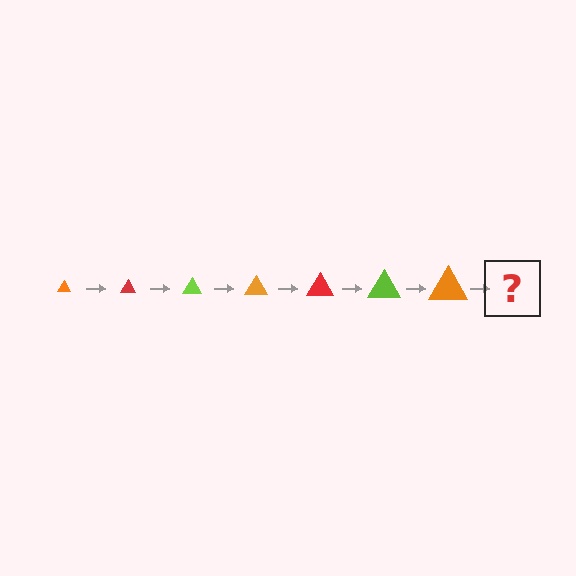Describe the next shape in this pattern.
It should be a red triangle, larger than the previous one.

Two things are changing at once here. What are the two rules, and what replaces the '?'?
The two rules are that the triangle grows larger each step and the color cycles through orange, red, and lime. The '?' should be a red triangle, larger than the previous one.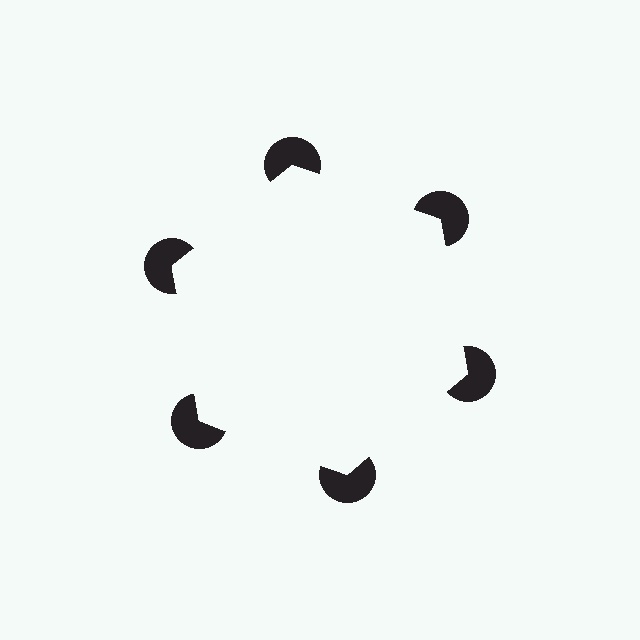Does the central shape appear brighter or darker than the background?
It typically appears slightly brighter than the background, even though no actual brightness change is drawn.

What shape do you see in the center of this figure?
An illusory hexagon — its edges are inferred from the aligned wedge cuts in the pac-man discs, not physically drawn.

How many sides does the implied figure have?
6 sides.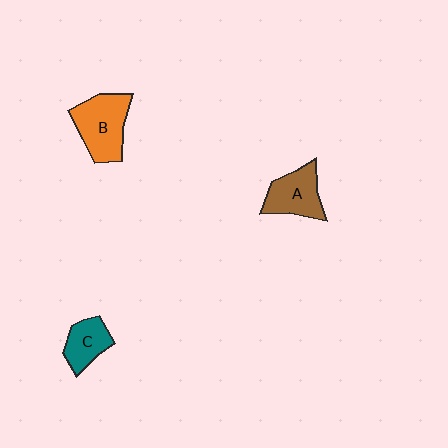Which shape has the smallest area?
Shape C (teal).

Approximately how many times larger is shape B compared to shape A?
Approximately 1.3 times.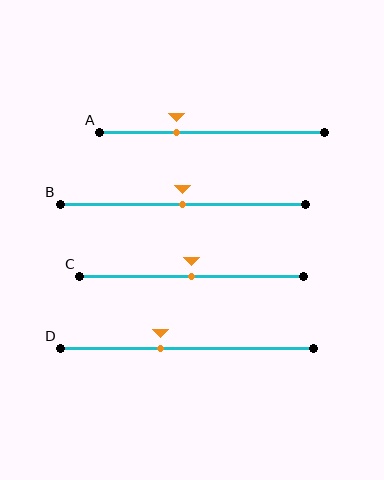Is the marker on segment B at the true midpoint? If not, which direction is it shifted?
Yes, the marker on segment B is at the true midpoint.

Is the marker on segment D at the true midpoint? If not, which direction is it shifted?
No, the marker on segment D is shifted to the left by about 10% of the segment length.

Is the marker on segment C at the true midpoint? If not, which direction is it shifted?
Yes, the marker on segment C is at the true midpoint.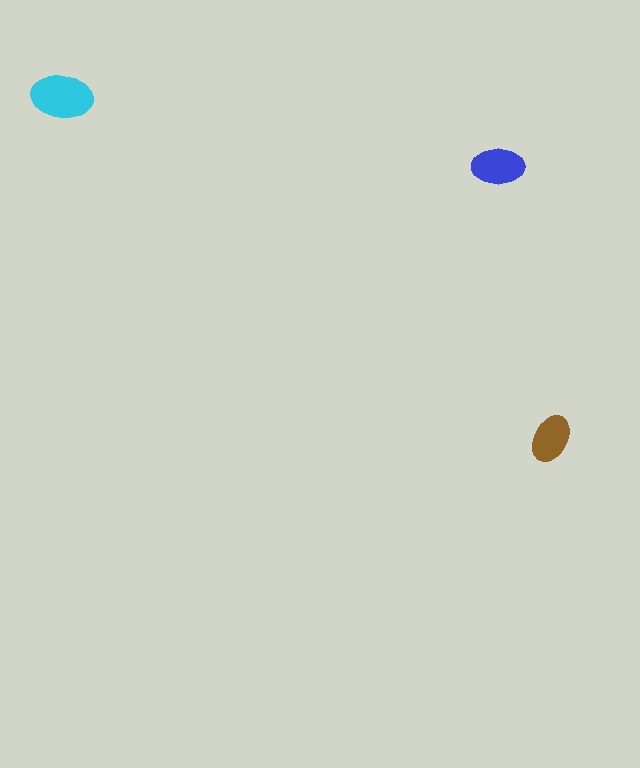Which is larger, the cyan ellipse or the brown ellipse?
The cyan one.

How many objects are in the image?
There are 3 objects in the image.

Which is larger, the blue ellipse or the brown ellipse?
The blue one.